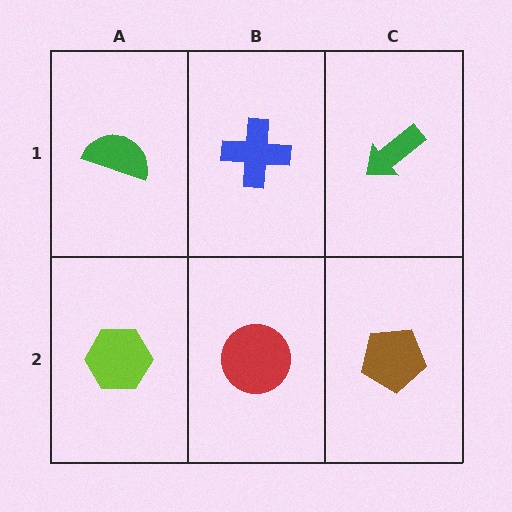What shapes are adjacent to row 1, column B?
A red circle (row 2, column B), a green semicircle (row 1, column A), a green arrow (row 1, column C).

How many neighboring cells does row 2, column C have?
2.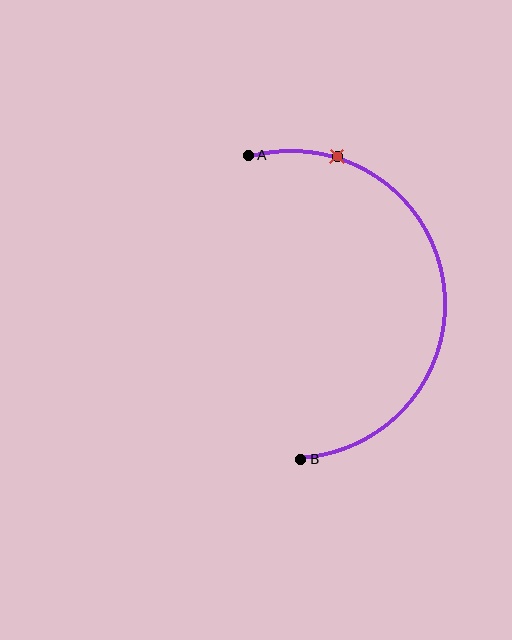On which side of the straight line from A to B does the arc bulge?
The arc bulges to the right of the straight line connecting A and B.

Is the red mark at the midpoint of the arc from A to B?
No. The red mark lies on the arc but is closer to endpoint A. The arc midpoint would be at the point on the curve equidistant along the arc from both A and B.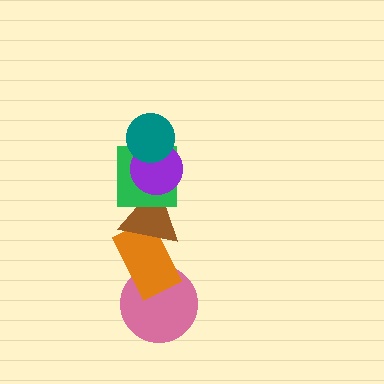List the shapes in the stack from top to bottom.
From top to bottom: the teal circle, the purple circle, the green square, the brown triangle, the orange rectangle, the pink circle.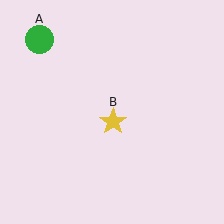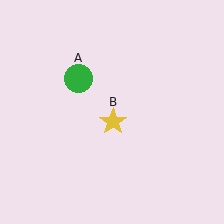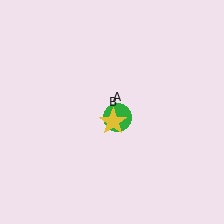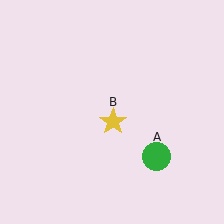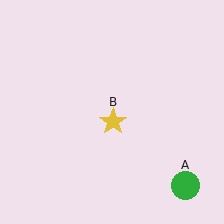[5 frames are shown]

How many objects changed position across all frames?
1 object changed position: green circle (object A).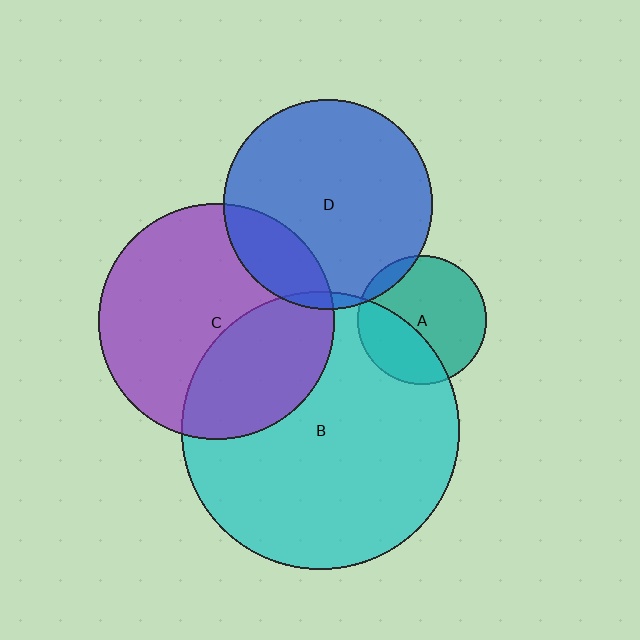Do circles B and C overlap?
Yes.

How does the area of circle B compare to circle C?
Approximately 1.4 times.